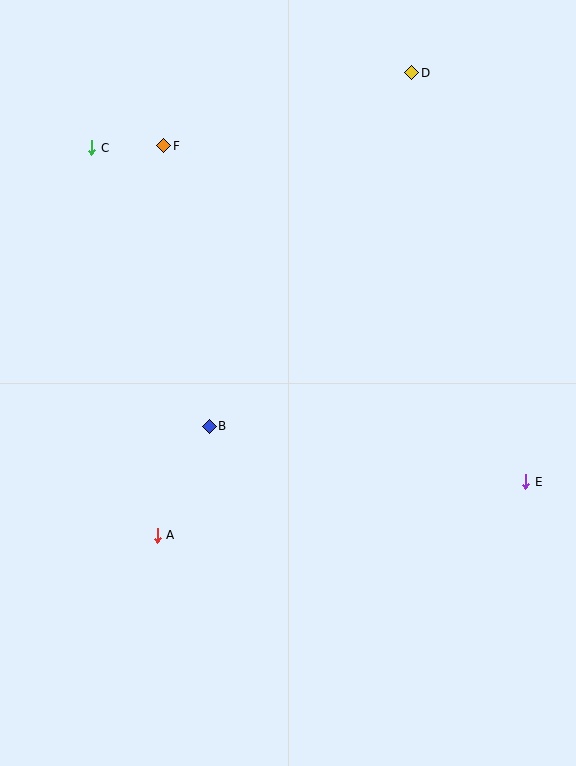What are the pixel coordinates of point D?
Point D is at (412, 73).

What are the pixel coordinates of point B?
Point B is at (209, 426).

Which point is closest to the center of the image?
Point B at (209, 426) is closest to the center.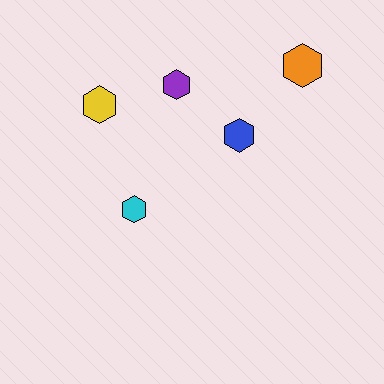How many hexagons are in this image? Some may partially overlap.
There are 5 hexagons.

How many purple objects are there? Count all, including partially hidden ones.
There is 1 purple object.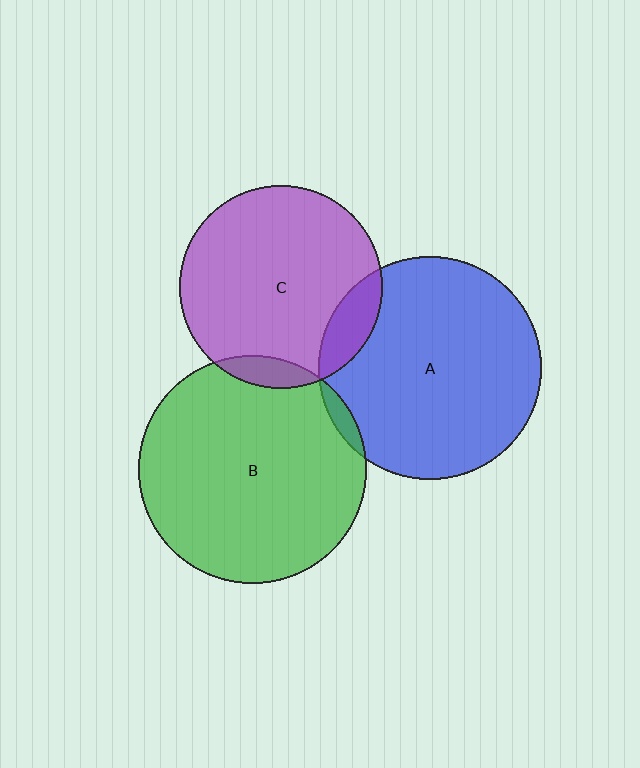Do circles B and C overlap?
Yes.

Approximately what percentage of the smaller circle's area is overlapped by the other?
Approximately 5%.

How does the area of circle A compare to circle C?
Approximately 1.2 times.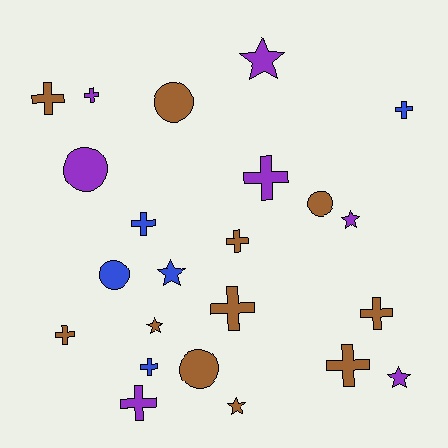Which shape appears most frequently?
Cross, with 12 objects.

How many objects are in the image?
There are 23 objects.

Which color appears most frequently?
Brown, with 11 objects.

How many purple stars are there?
There are 3 purple stars.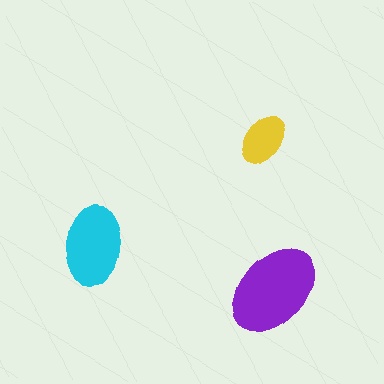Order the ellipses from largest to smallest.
the purple one, the cyan one, the yellow one.